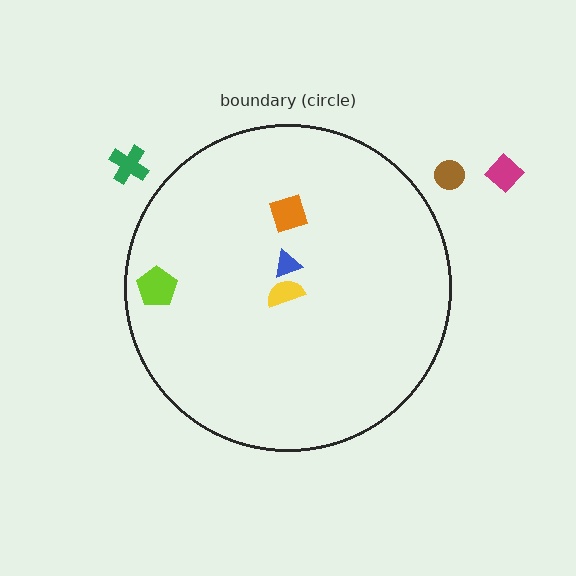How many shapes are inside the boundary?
4 inside, 3 outside.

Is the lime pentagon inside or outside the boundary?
Inside.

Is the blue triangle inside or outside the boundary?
Inside.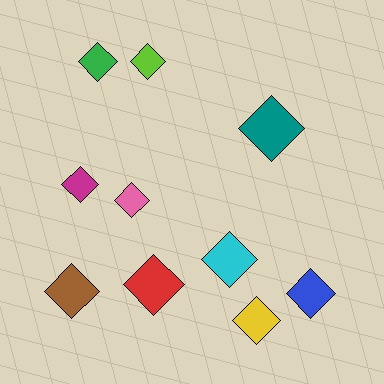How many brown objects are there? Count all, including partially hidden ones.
There is 1 brown object.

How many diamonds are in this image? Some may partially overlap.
There are 10 diamonds.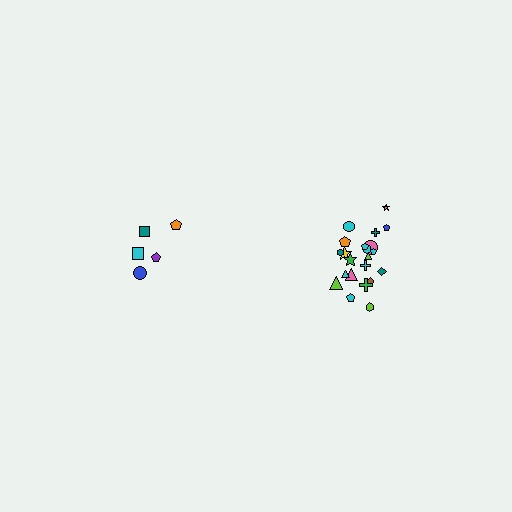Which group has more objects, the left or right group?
The right group.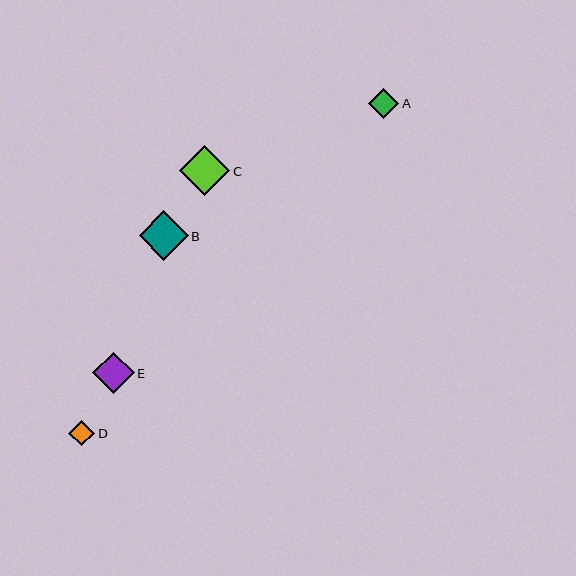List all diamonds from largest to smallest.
From largest to smallest: C, B, E, A, D.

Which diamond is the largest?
Diamond C is the largest with a size of approximately 50 pixels.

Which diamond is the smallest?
Diamond D is the smallest with a size of approximately 26 pixels.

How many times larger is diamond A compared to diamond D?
Diamond A is approximately 1.2 times the size of diamond D.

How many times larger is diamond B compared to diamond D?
Diamond B is approximately 1.9 times the size of diamond D.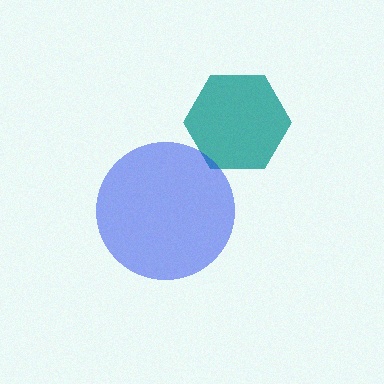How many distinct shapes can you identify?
There are 2 distinct shapes: a teal hexagon, a blue circle.